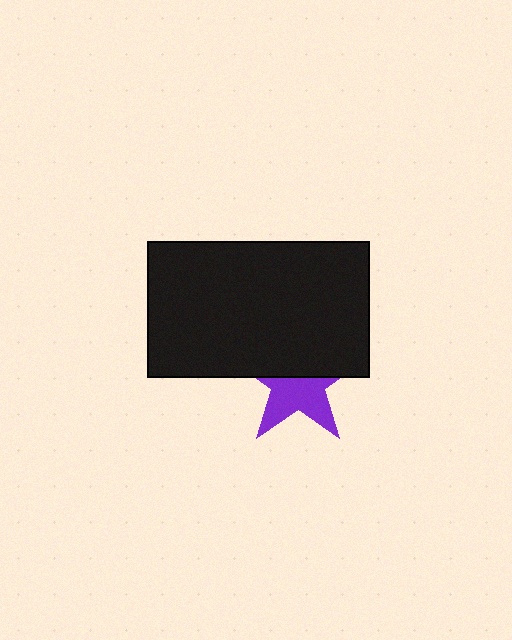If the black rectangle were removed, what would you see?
You would see the complete purple star.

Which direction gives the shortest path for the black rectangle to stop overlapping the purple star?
Moving up gives the shortest separation.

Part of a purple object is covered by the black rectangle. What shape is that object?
It is a star.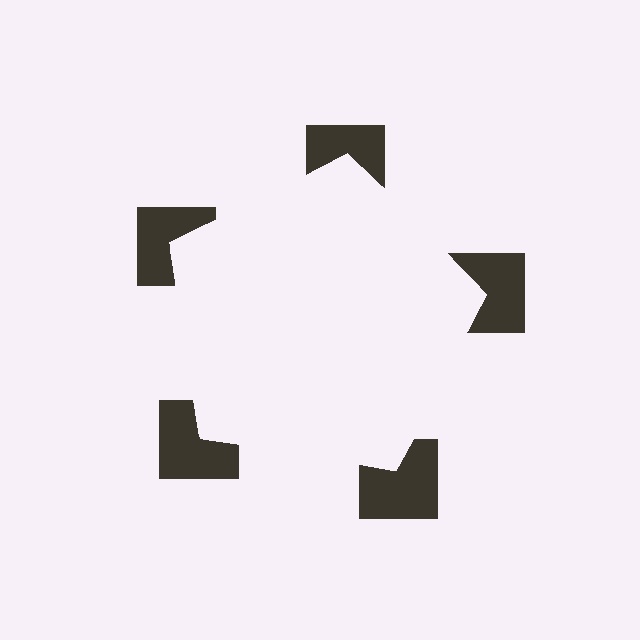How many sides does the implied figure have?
5 sides.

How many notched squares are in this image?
There are 5 — one at each vertex of the illusory pentagon.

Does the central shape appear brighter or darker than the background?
It typically appears slightly brighter than the background, even though no actual brightness change is drawn.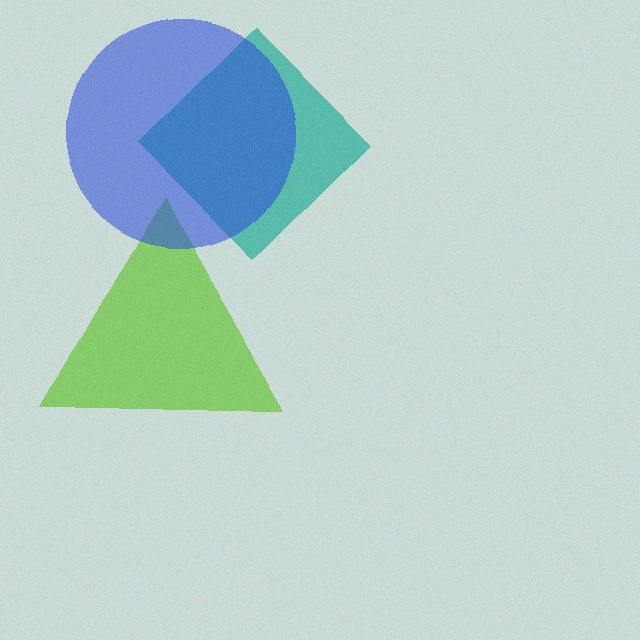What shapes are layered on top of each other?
The layered shapes are: a lime triangle, a teal diamond, a blue circle.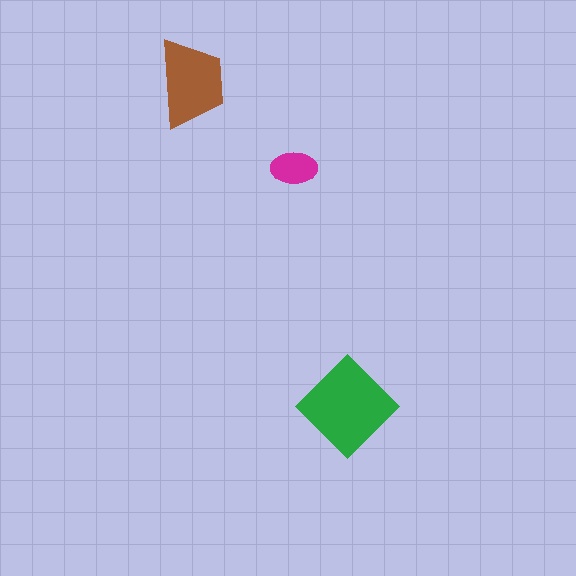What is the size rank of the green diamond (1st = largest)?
1st.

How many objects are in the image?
There are 3 objects in the image.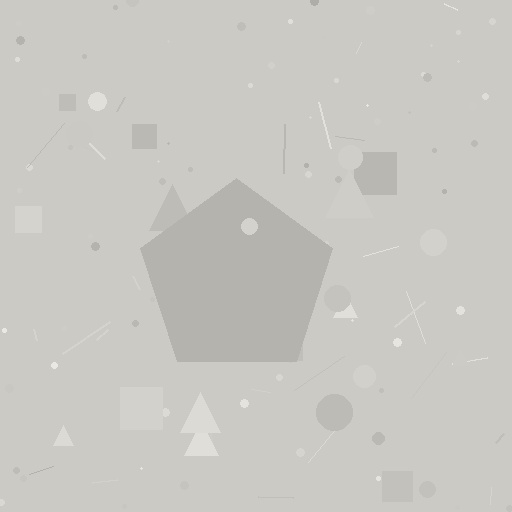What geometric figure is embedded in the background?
A pentagon is embedded in the background.